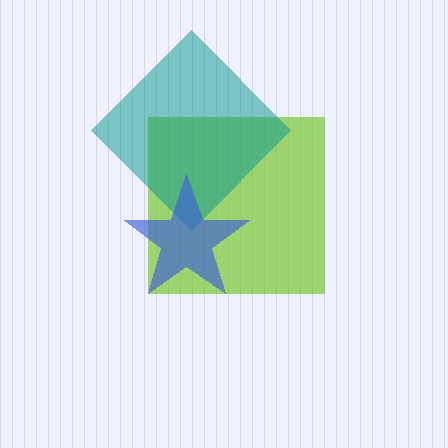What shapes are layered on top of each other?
The layered shapes are: a lime square, a teal diamond, a blue star.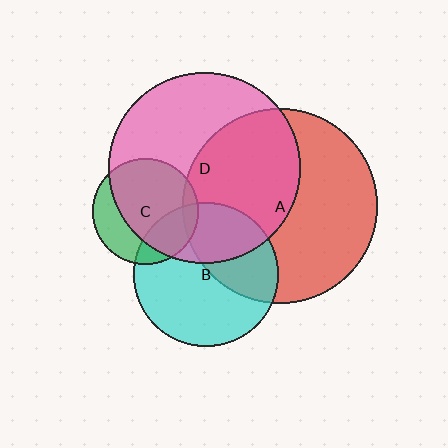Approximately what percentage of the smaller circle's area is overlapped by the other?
Approximately 45%.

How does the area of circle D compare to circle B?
Approximately 1.8 times.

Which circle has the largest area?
Circle A (red).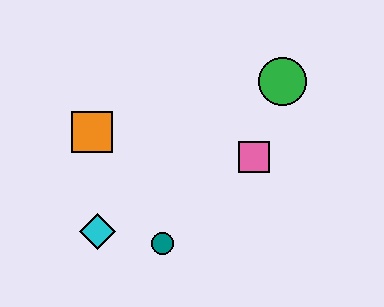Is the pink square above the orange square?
No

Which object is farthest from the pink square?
The cyan diamond is farthest from the pink square.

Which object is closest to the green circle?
The pink square is closest to the green circle.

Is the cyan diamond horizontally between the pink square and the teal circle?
No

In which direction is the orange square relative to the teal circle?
The orange square is above the teal circle.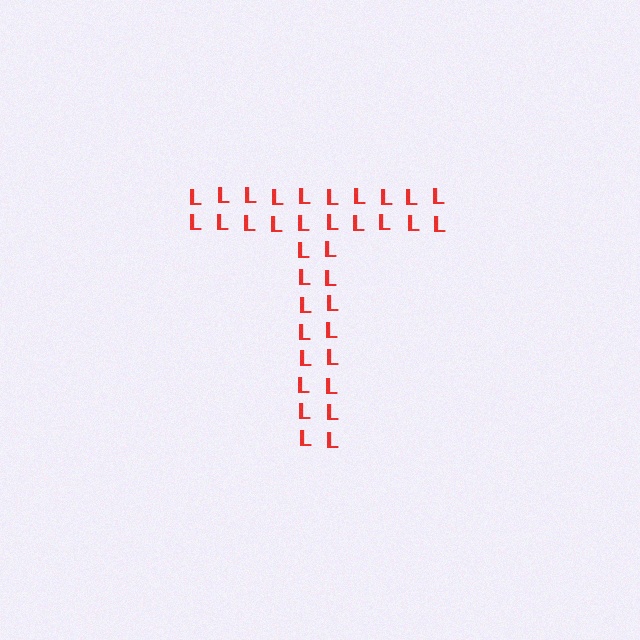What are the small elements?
The small elements are letter L's.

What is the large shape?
The large shape is the letter T.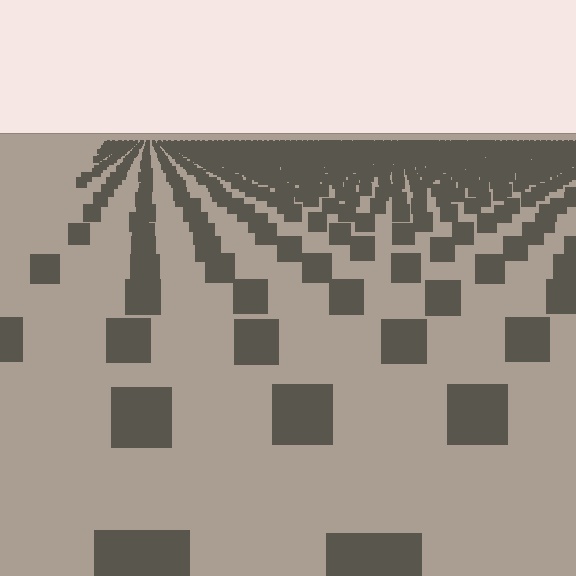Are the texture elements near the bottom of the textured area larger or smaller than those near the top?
Larger. Near the bottom, elements are closer to the viewer and appear at a bigger on-screen size.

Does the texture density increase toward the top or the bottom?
Density increases toward the top.